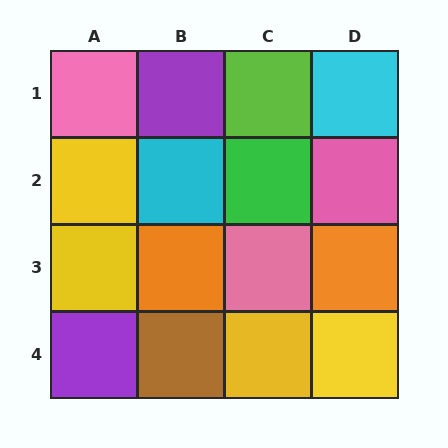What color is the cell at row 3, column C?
Pink.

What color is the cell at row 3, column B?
Orange.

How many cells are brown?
1 cell is brown.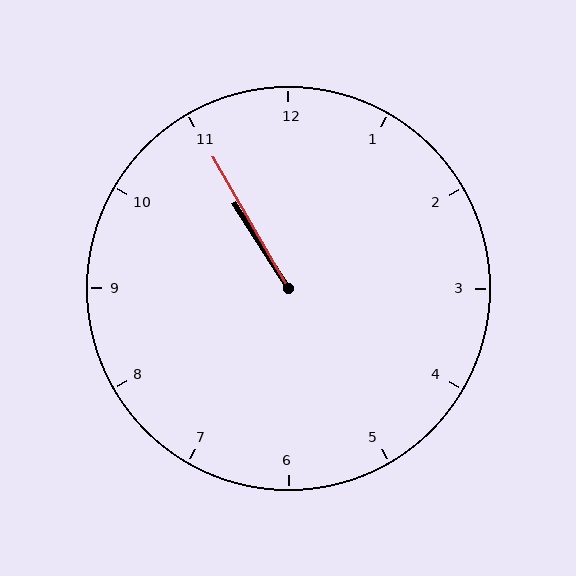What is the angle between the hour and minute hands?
Approximately 2 degrees.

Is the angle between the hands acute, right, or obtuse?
It is acute.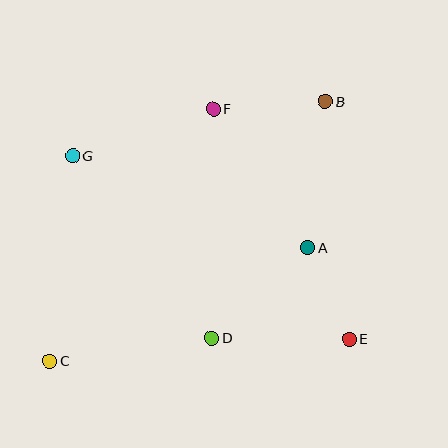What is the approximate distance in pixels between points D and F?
The distance between D and F is approximately 229 pixels.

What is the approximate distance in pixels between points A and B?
The distance between A and B is approximately 147 pixels.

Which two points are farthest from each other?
Points B and C are farthest from each other.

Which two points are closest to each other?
Points A and E are closest to each other.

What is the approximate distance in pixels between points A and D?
The distance between A and D is approximately 132 pixels.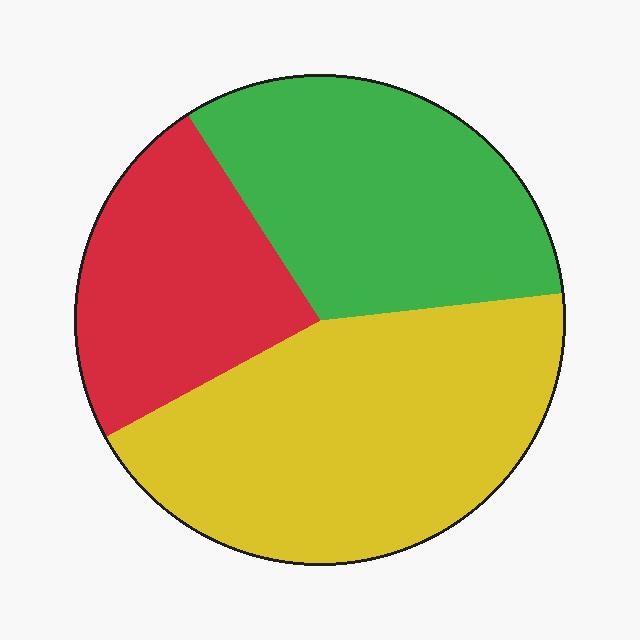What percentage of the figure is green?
Green takes up about one third (1/3) of the figure.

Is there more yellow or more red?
Yellow.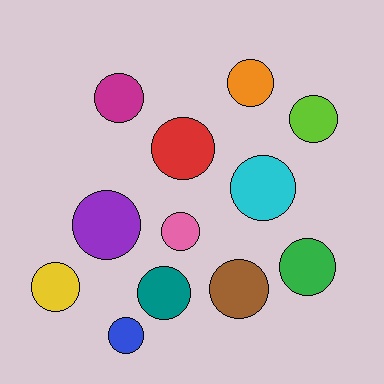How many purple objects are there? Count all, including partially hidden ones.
There is 1 purple object.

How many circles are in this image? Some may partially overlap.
There are 12 circles.